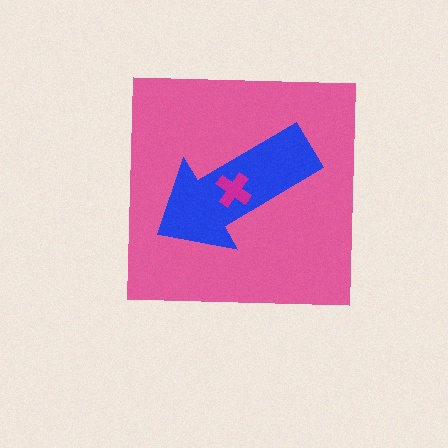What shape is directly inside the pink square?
The blue arrow.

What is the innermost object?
The magenta cross.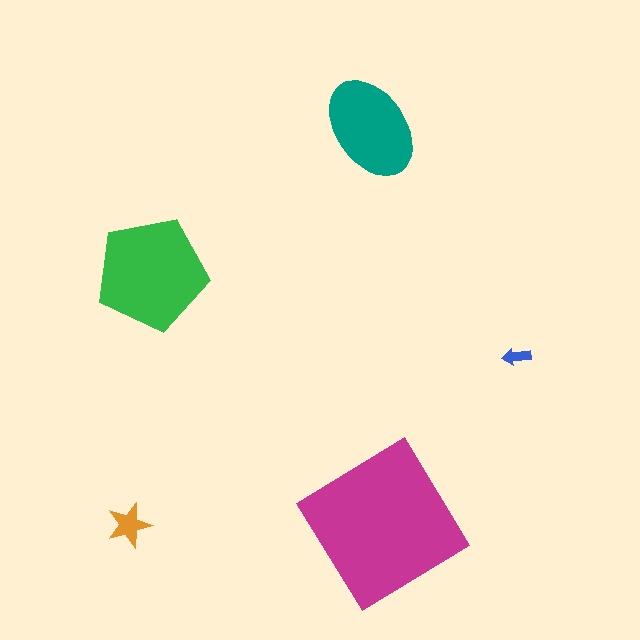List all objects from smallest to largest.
The blue arrow, the orange star, the teal ellipse, the green pentagon, the magenta diamond.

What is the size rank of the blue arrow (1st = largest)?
5th.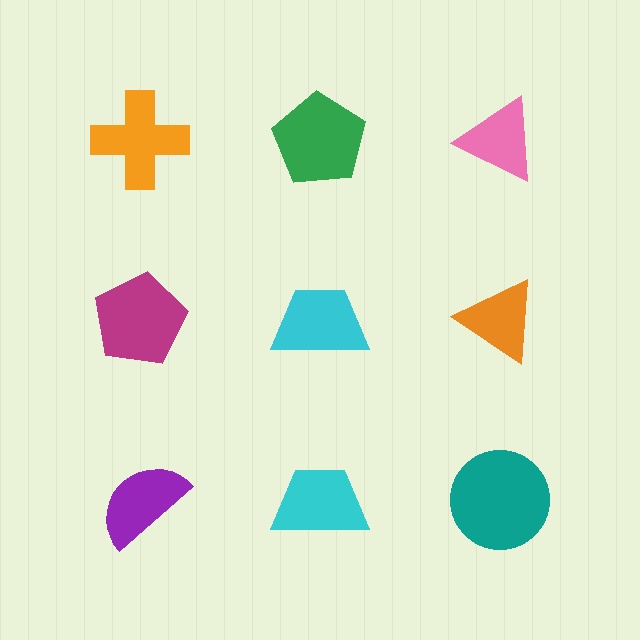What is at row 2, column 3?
An orange triangle.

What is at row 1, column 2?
A green pentagon.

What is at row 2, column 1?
A magenta pentagon.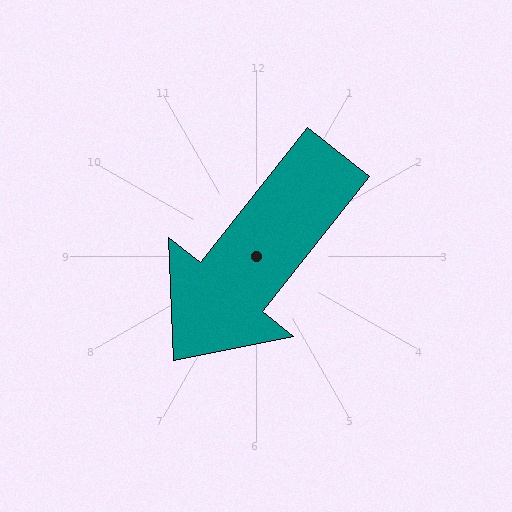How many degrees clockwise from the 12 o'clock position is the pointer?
Approximately 218 degrees.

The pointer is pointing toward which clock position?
Roughly 7 o'clock.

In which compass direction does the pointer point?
Southwest.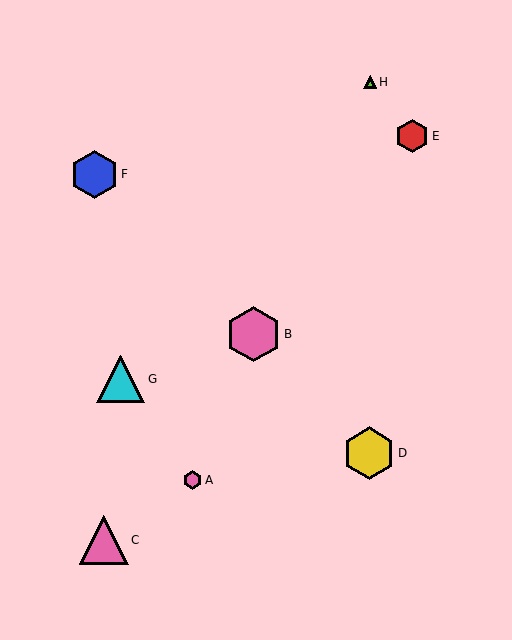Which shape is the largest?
The pink hexagon (labeled B) is the largest.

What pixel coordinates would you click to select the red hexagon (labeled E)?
Click at (412, 136) to select the red hexagon E.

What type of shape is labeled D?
Shape D is a yellow hexagon.